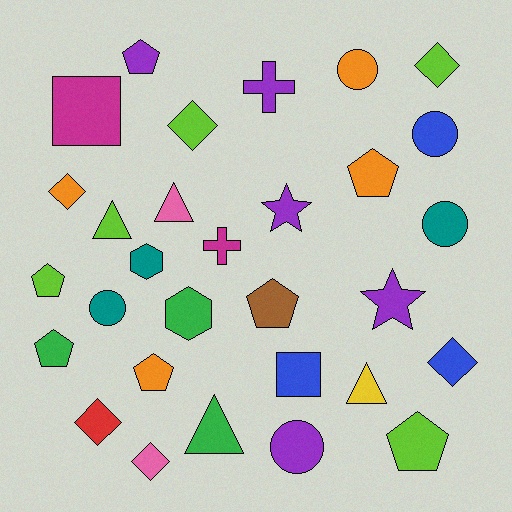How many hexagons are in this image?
There are 2 hexagons.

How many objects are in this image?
There are 30 objects.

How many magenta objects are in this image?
There are 2 magenta objects.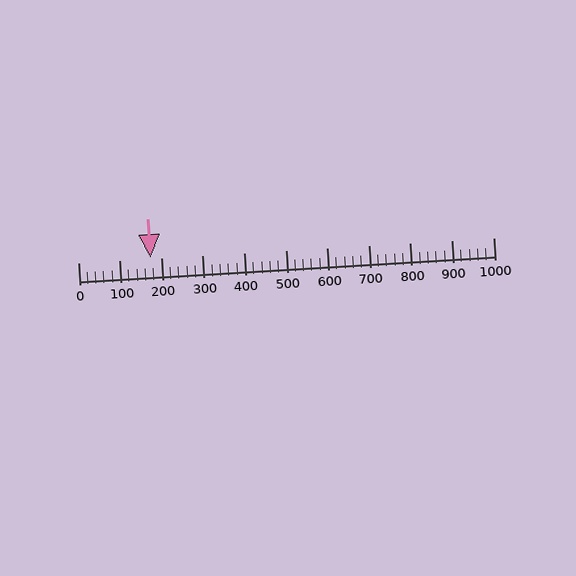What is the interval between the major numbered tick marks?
The major tick marks are spaced 100 units apart.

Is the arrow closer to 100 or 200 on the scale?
The arrow is closer to 200.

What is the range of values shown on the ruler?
The ruler shows values from 0 to 1000.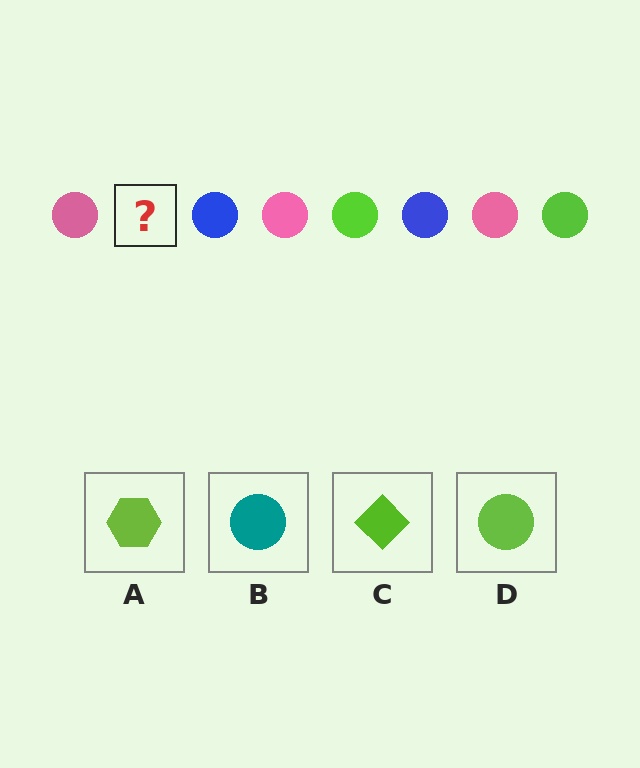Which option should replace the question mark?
Option D.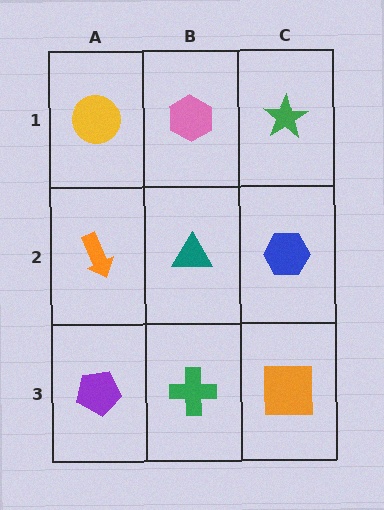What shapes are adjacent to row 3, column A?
An orange arrow (row 2, column A), a green cross (row 3, column B).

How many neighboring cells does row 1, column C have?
2.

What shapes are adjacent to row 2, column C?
A green star (row 1, column C), an orange square (row 3, column C), a teal triangle (row 2, column B).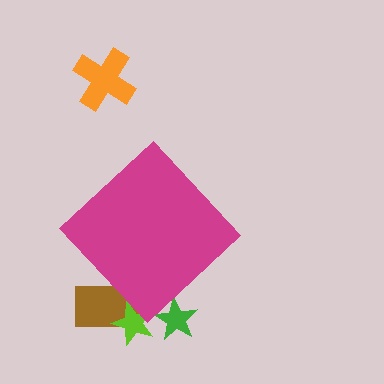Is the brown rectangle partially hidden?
Yes, the brown rectangle is partially hidden behind the magenta diamond.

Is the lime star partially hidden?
Yes, the lime star is partially hidden behind the magenta diamond.